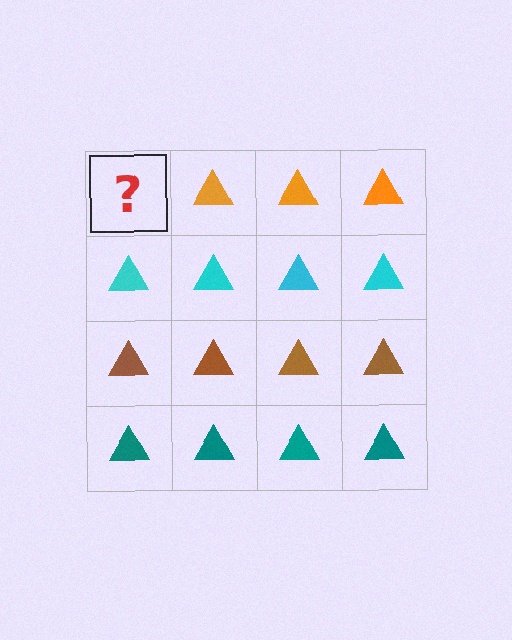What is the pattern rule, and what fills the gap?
The rule is that each row has a consistent color. The gap should be filled with an orange triangle.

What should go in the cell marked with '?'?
The missing cell should contain an orange triangle.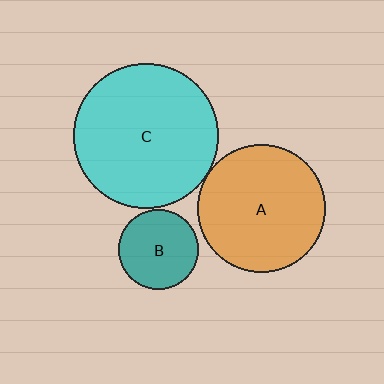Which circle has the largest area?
Circle C (cyan).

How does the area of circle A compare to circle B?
Approximately 2.6 times.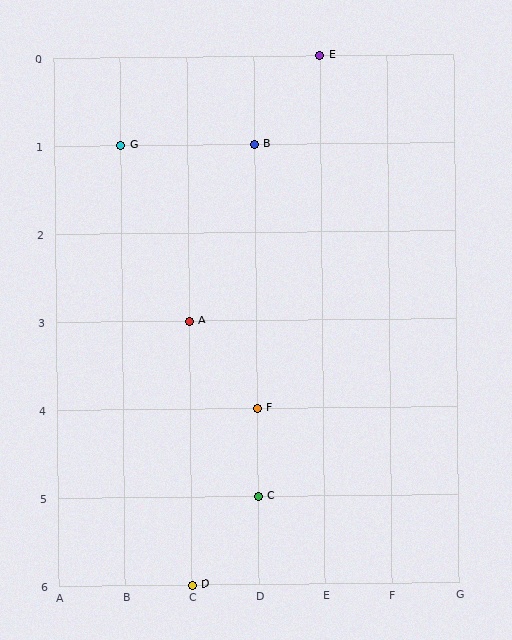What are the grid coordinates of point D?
Point D is at grid coordinates (C, 6).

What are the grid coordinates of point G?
Point G is at grid coordinates (B, 1).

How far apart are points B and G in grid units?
Points B and G are 2 columns apart.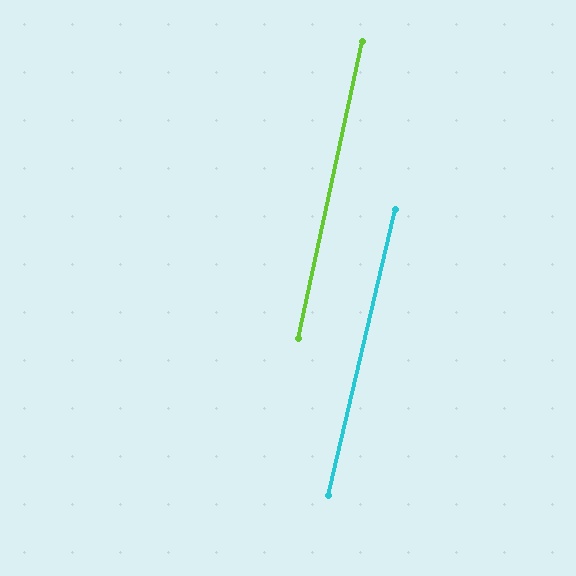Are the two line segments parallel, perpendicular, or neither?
Parallel — their directions differ by only 1.2°.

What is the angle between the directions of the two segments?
Approximately 1 degree.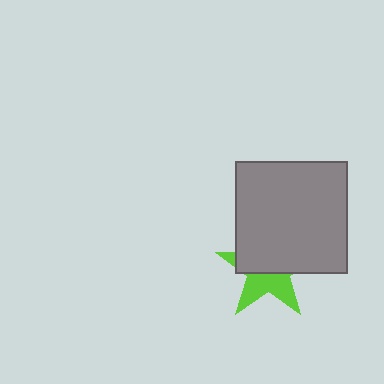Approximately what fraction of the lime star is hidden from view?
Roughly 56% of the lime star is hidden behind the gray square.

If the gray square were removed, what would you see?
You would see the complete lime star.